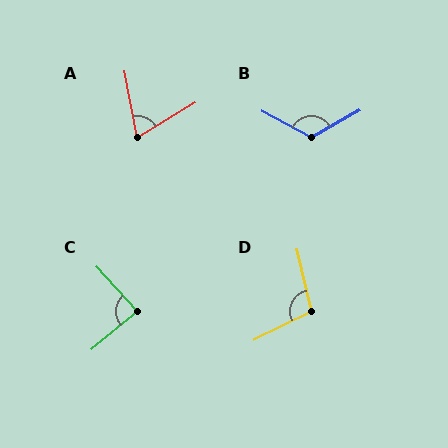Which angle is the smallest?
A, at approximately 69 degrees.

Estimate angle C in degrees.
Approximately 87 degrees.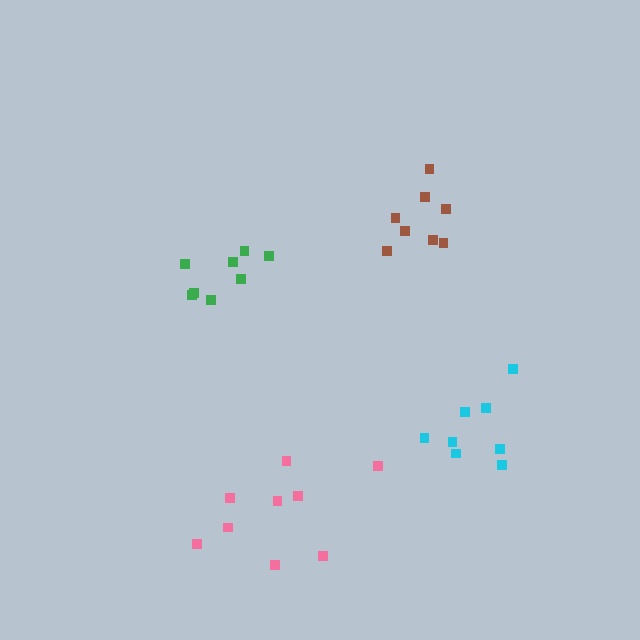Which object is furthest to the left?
The green cluster is leftmost.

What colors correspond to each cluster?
The clusters are colored: cyan, pink, green, brown.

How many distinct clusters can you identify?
There are 4 distinct clusters.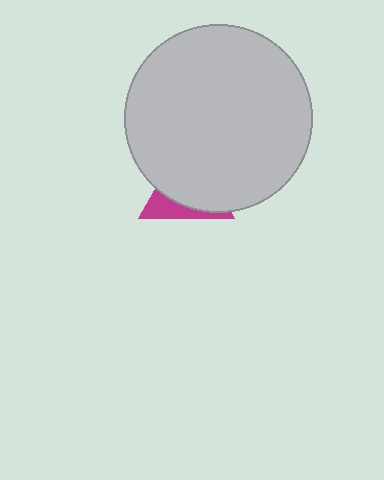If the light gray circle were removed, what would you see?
You would see the complete magenta triangle.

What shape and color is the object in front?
The object in front is a light gray circle.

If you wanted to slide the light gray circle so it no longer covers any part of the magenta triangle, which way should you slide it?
Slide it up — that is the most direct way to separate the two shapes.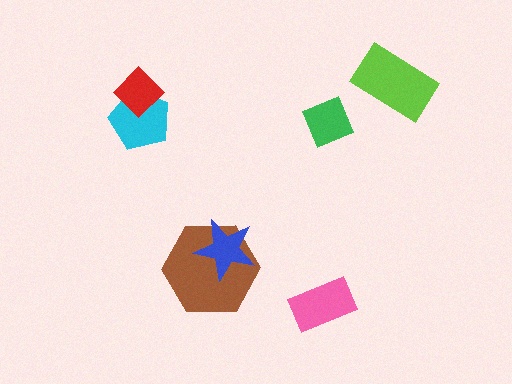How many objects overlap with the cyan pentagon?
1 object overlaps with the cyan pentagon.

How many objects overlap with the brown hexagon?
1 object overlaps with the brown hexagon.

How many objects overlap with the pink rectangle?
0 objects overlap with the pink rectangle.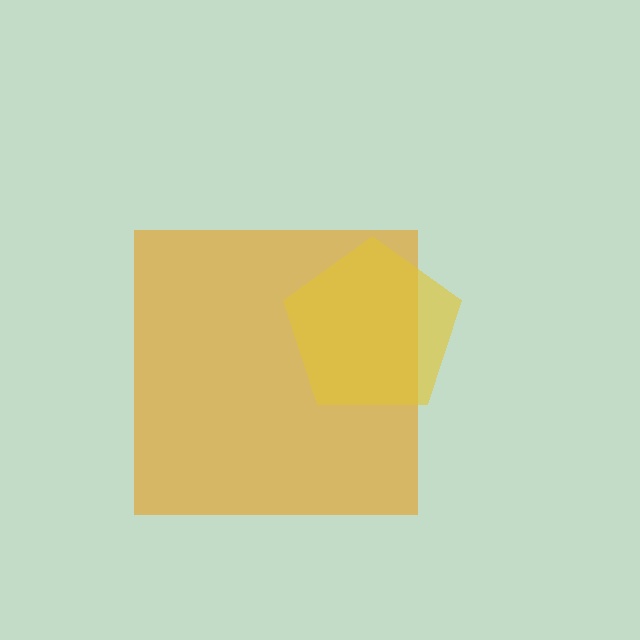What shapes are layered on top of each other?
The layered shapes are: an orange square, a yellow pentagon.